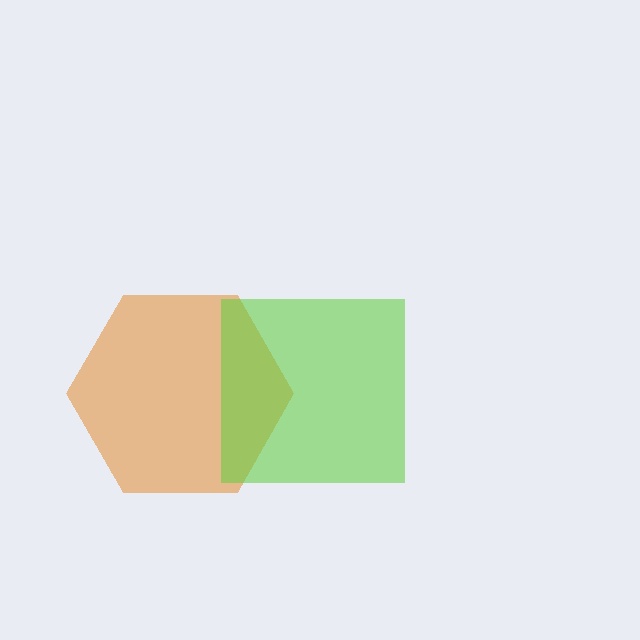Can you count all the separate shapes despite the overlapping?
Yes, there are 2 separate shapes.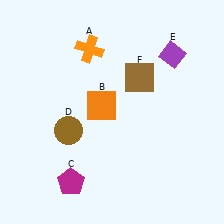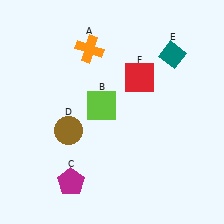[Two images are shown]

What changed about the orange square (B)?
In Image 1, B is orange. In Image 2, it changed to lime.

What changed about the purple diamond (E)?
In Image 1, E is purple. In Image 2, it changed to teal.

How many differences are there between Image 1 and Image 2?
There are 3 differences between the two images.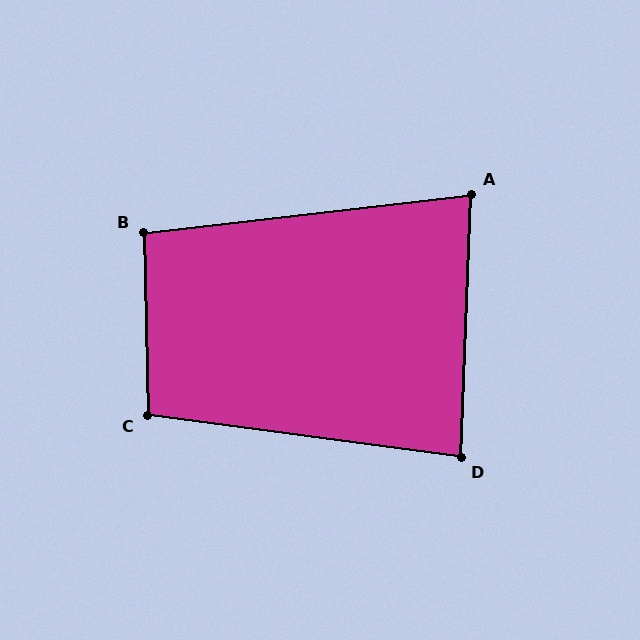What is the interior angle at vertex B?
Approximately 95 degrees (obtuse).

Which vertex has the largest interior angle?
C, at approximately 99 degrees.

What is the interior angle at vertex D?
Approximately 85 degrees (acute).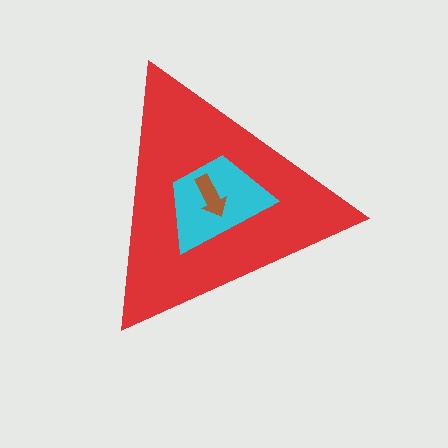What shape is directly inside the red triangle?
The cyan trapezoid.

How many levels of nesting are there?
3.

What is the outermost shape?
The red triangle.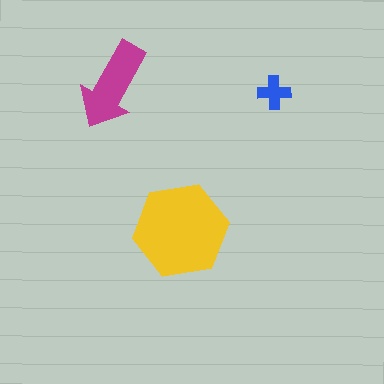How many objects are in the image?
There are 3 objects in the image.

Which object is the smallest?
The blue cross.